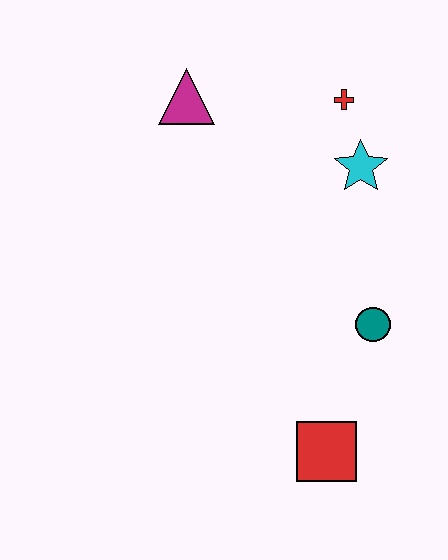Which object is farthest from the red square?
The magenta triangle is farthest from the red square.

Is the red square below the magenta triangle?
Yes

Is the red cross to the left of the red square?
No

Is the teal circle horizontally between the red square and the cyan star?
No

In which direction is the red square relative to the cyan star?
The red square is below the cyan star.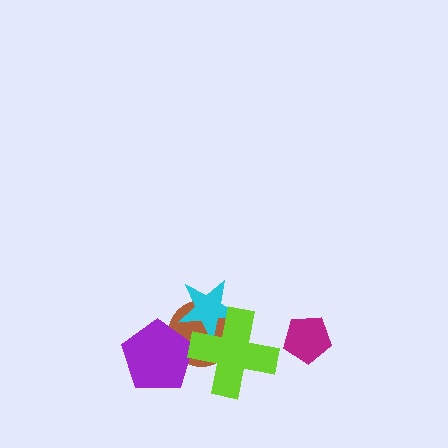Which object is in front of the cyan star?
The lime cross is in front of the cyan star.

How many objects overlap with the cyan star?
2 objects overlap with the cyan star.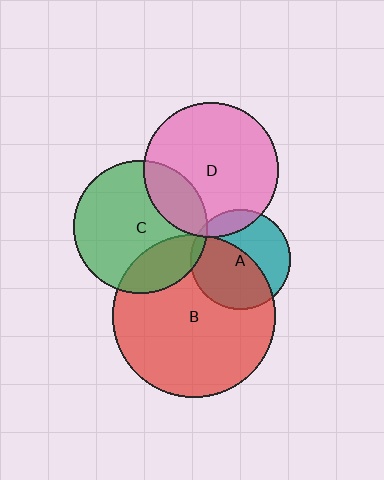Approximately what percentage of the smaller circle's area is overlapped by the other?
Approximately 55%.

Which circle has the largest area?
Circle B (red).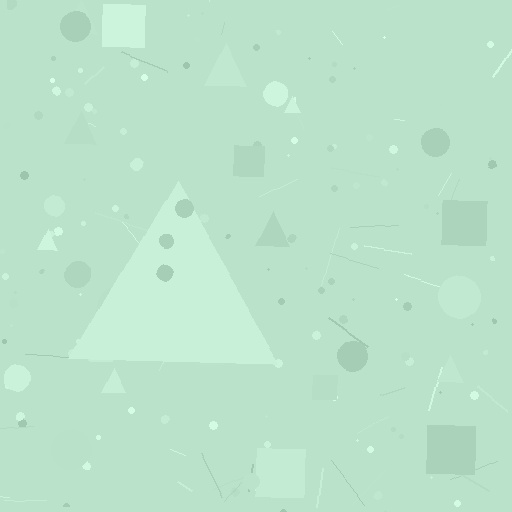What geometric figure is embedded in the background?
A triangle is embedded in the background.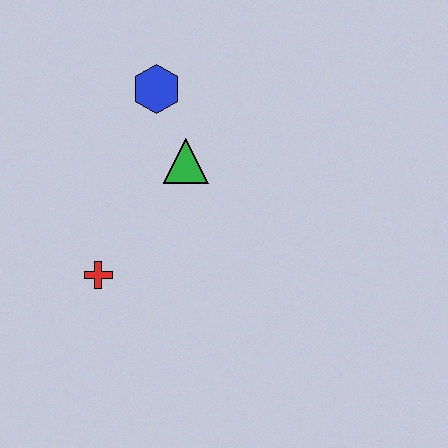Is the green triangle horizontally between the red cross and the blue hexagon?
No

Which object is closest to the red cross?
The green triangle is closest to the red cross.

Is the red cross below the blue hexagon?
Yes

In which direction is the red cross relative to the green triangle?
The red cross is below the green triangle.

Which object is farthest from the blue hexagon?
The red cross is farthest from the blue hexagon.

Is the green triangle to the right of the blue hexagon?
Yes